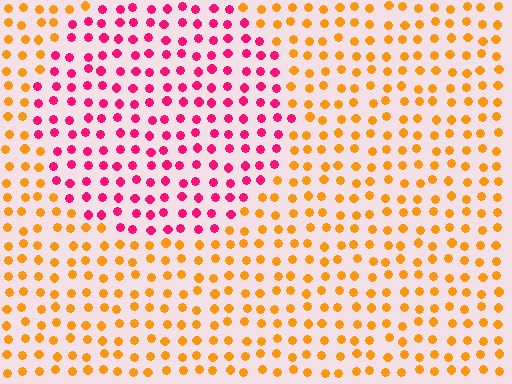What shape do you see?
I see a circle.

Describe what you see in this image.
The image is filled with small orange elements in a uniform arrangement. A circle-shaped region is visible where the elements are tinted to a slightly different hue, forming a subtle color boundary.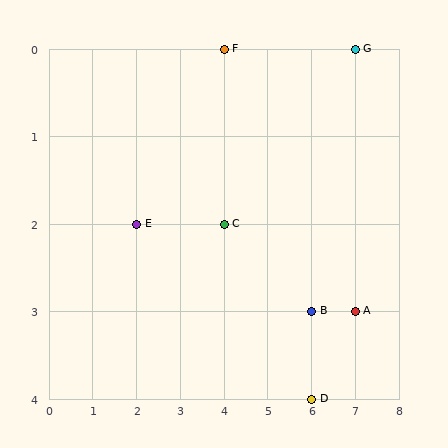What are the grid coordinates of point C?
Point C is at grid coordinates (4, 2).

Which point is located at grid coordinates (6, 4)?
Point D is at (6, 4).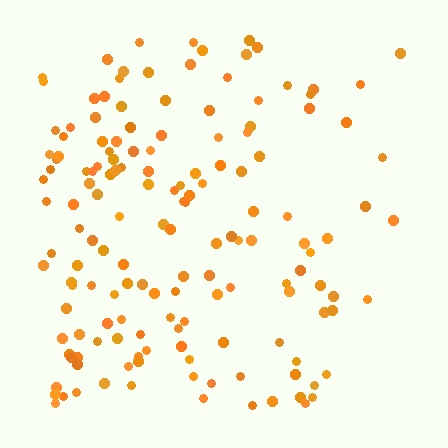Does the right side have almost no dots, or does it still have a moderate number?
Still a moderate number, just noticeably fewer than the left.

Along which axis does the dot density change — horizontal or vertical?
Horizontal.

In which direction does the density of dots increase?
From right to left, with the left side densest.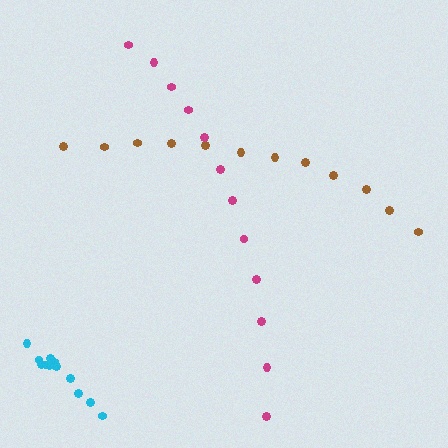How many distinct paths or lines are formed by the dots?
There are 3 distinct paths.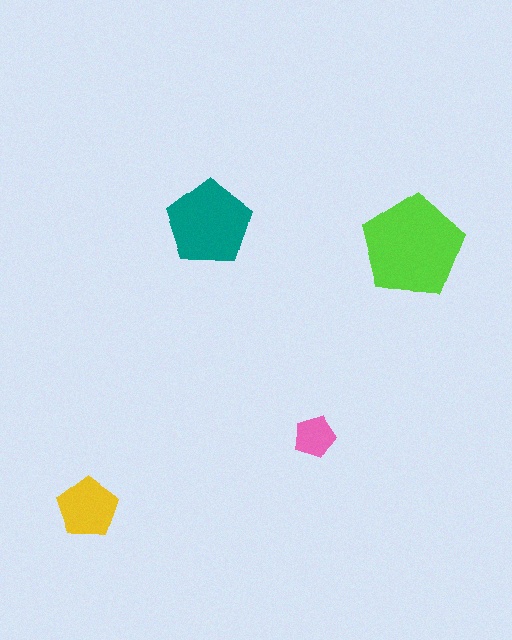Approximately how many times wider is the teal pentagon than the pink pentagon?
About 2 times wider.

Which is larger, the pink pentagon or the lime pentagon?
The lime one.